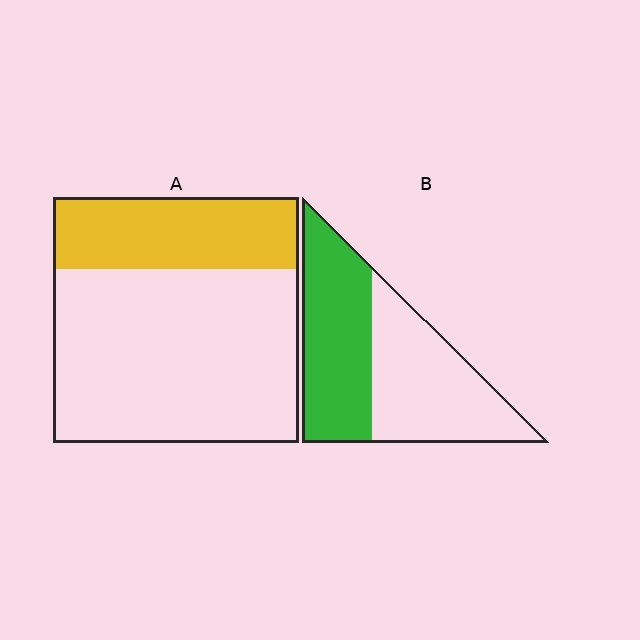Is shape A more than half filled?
No.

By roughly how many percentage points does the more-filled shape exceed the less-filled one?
By roughly 20 percentage points (B over A).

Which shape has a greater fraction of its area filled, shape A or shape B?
Shape B.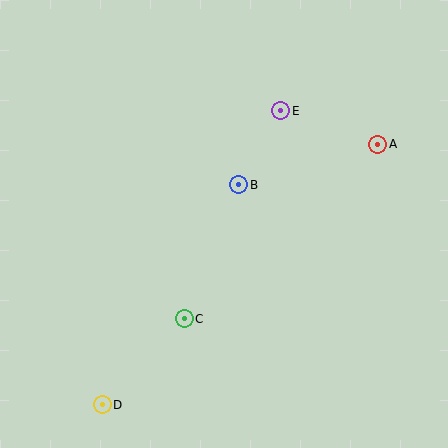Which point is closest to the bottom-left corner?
Point D is closest to the bottom-left corner.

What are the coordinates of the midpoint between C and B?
The midpoint between C and B is at (212, 252).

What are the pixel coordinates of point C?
Point C is at (184, 319).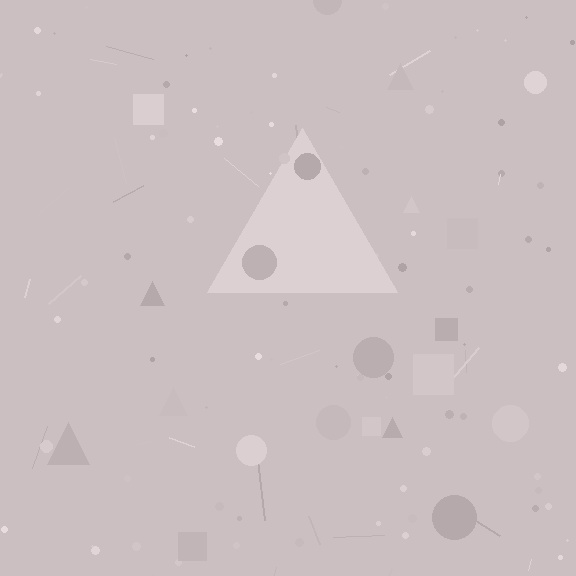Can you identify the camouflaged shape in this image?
The camouflaged shape is a triangle.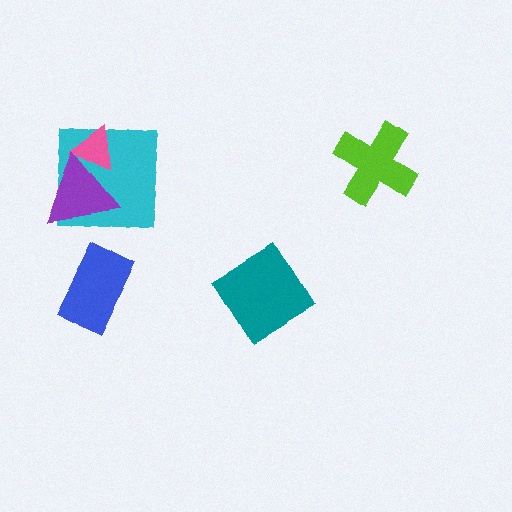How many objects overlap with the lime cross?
0 objects overlap with the lime cross.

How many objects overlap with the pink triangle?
2 objects overlap with the pink triangle.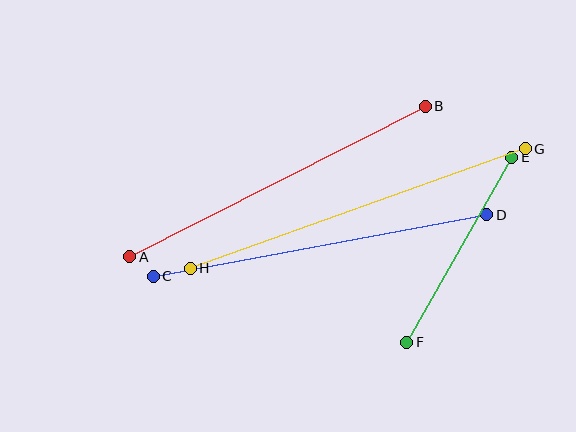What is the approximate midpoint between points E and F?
The midpoint is at approximately (459, 250) pixels.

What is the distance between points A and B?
The distance is approximately 332 pixels.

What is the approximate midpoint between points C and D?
The midpoint is at approximately (320, 246) pixels.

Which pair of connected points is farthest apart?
Points G and H are farthest apart.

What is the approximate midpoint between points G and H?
The midpoint is at approximately (358, 208) pixels.